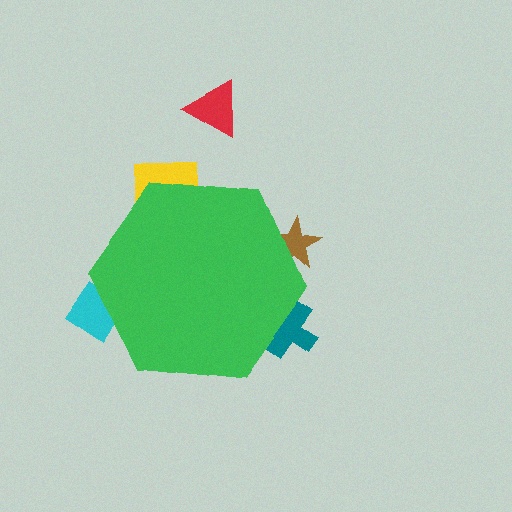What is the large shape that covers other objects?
A green hexagon.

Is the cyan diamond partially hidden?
Yes, the cyan diamond is partially hidden behind the green hexagon.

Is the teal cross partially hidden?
Yes, the teal cross is partially hidden behind the green hexagon.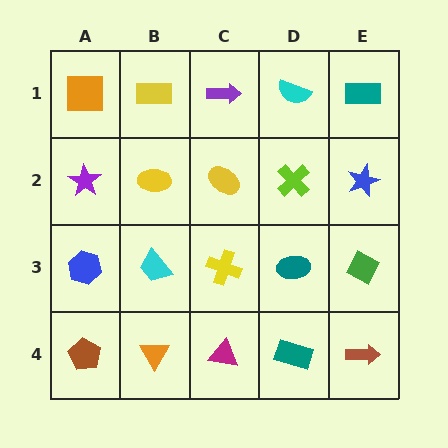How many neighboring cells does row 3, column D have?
4.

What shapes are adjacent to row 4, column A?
A blue hexagon (row 3, column A), an orange triangle (row 4, column B).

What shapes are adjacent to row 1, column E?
A blue star (row 2, column E), a cyan semicircle (row 1, column D).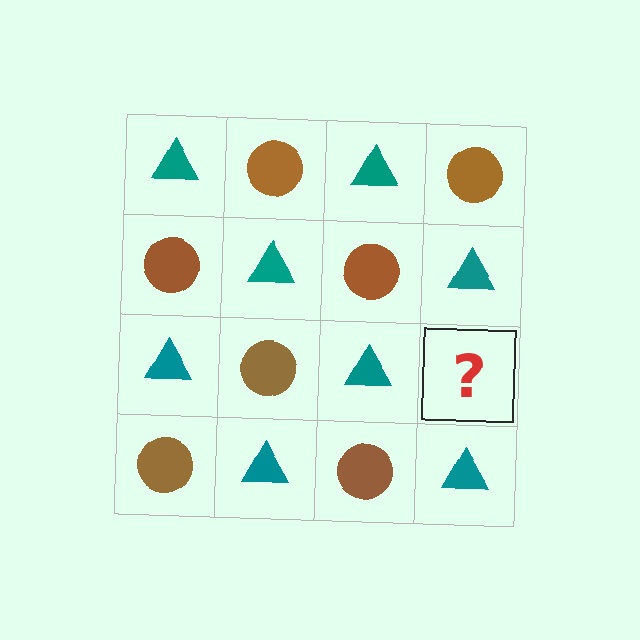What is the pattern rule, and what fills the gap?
The rule is that it alternates teal triangle and brown circle in a checkerboard pattern. The gap should be filled with a brown circle.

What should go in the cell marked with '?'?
The missing cell should contain a brown circle.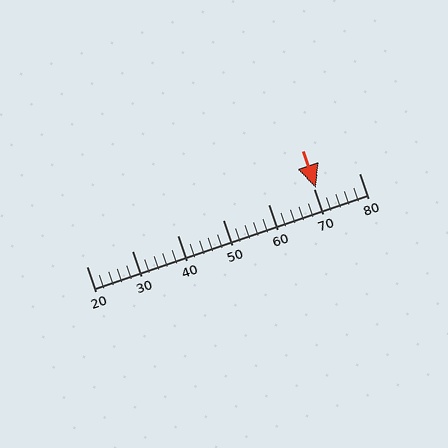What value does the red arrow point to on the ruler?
The red arrow points to approximately 70.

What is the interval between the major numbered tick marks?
The major tick marks are spaced 10 units apart.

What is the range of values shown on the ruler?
The ruler shows values from 20 to 80.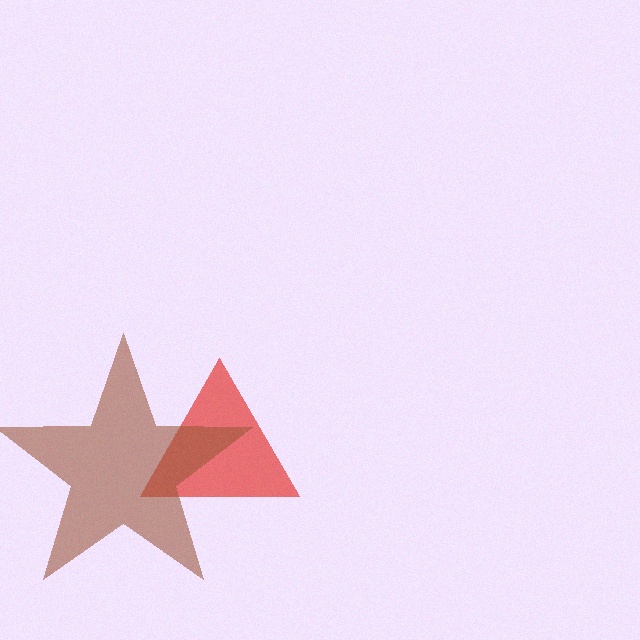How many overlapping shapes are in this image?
There are 2 overlapping shapes in the image.